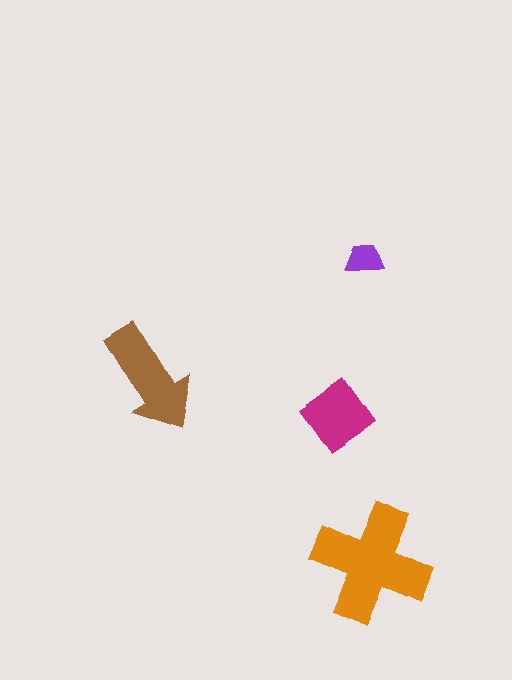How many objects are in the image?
There are 4 objects in the image.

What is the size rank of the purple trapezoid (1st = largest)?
4th.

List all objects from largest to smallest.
The orange cross, the brown arrow, the magenta diamond, the purple trapezoid.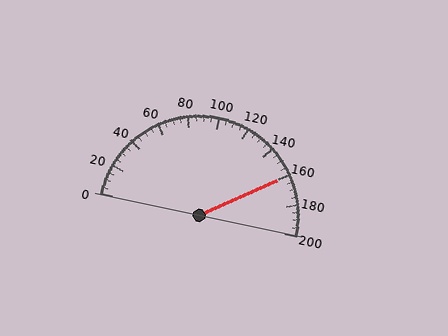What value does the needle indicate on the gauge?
The needle indicates approximately 160.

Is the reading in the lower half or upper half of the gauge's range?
The reading is in the upper half of the range (0 to 200).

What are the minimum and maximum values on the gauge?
The gauge ranges from 0 to 200.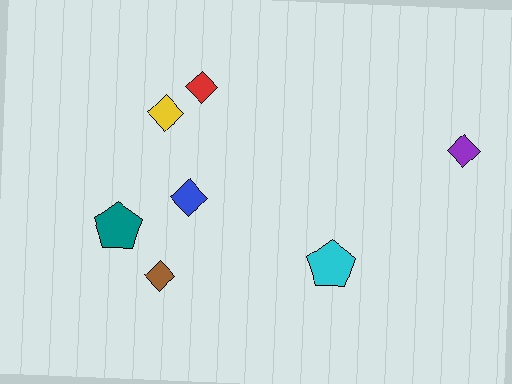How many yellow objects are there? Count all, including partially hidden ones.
There is 1 yellow object.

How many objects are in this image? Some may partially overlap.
There are 7 objects.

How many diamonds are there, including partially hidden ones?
There are 5 diamonds.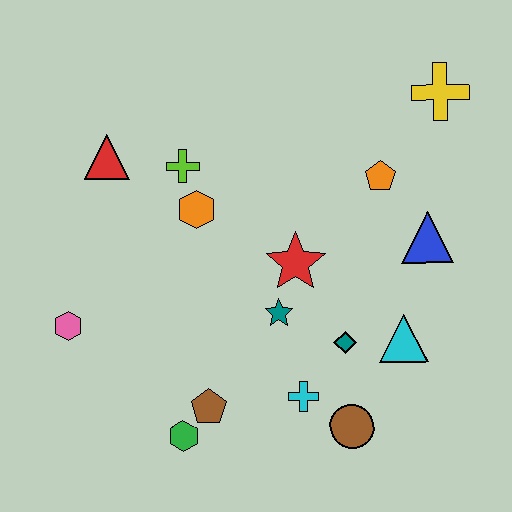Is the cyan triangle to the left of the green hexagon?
No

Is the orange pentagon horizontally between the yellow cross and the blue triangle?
No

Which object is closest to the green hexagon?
The brown pentagon is closest to the green hexagon.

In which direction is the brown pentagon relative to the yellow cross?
The brown pentagon is below the yellow cross.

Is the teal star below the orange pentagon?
Yes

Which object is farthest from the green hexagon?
The yellow cross is farthest from the green hexagon.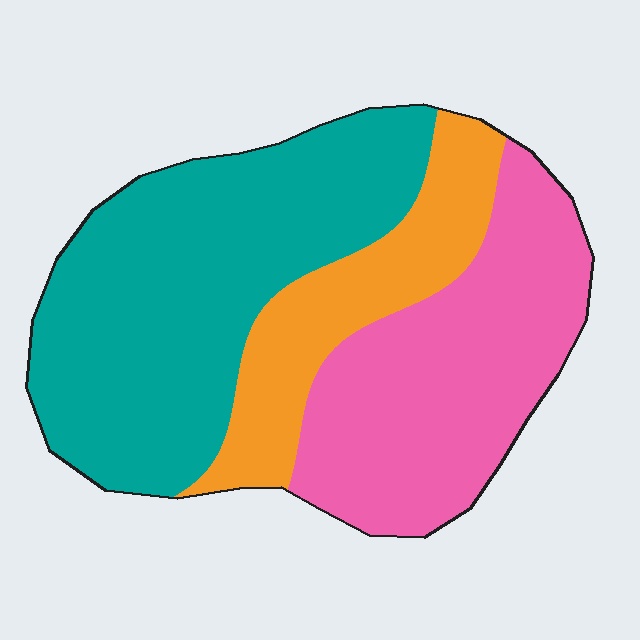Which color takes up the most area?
Teal, at roughly 45%.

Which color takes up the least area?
Orange, at roughly 20%.